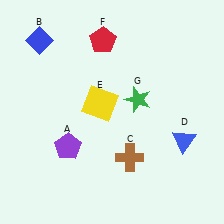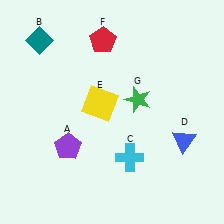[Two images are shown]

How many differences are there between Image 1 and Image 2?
There are 2 differences between the two images.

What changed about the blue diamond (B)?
In Image 1, B is blue. In Image 2, it changed to teal.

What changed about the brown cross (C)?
In Image 1, C is brown. In Image 2, it changed to cyan.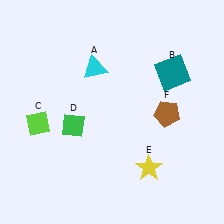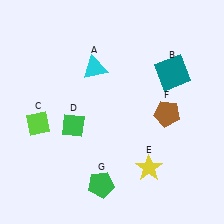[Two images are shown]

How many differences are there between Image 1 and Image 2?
There is 1 difference between the two images.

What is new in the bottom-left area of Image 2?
A green pentagon (G) was added in the bottom-left area of Image 2.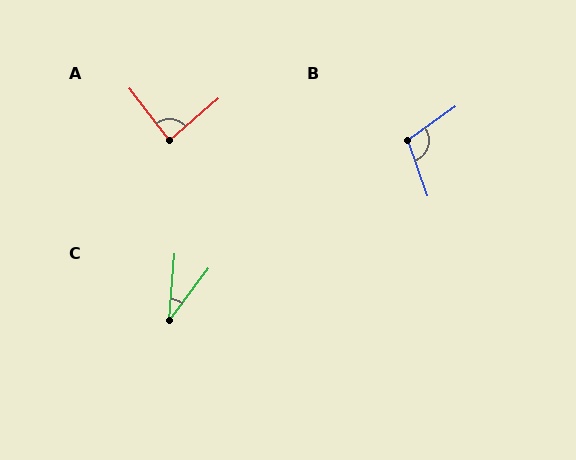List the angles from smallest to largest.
C (32°), A (87°), B (107°).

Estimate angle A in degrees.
Approximately 87 degrees.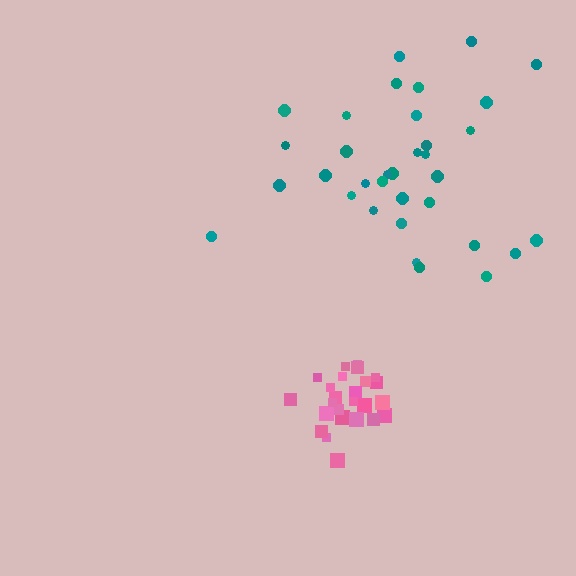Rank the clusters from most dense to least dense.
pink, teal.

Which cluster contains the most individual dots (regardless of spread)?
Teal (34).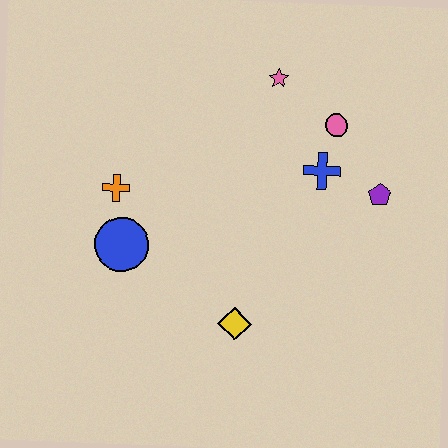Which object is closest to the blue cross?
The pink circle is closest to the blue cross.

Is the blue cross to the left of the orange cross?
No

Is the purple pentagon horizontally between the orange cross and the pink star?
No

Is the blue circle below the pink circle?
Yes